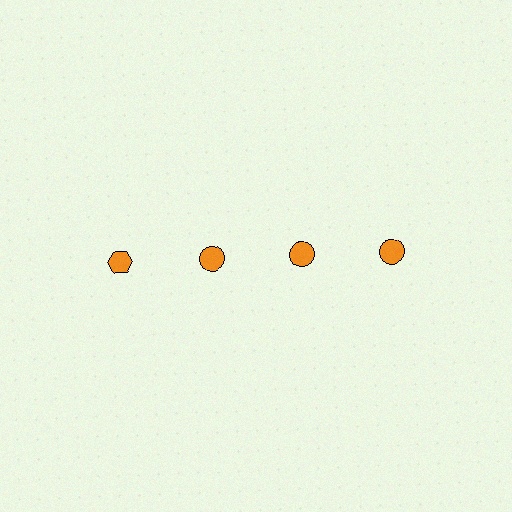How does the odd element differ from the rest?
It has a different shape: hexagon instead of circle.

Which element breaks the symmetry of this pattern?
The orange hexagon in the top row, leftmost column breaks the symmetry. All other shapes are orange circles.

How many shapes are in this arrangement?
There are 4 shapes arranged in a grid pattern.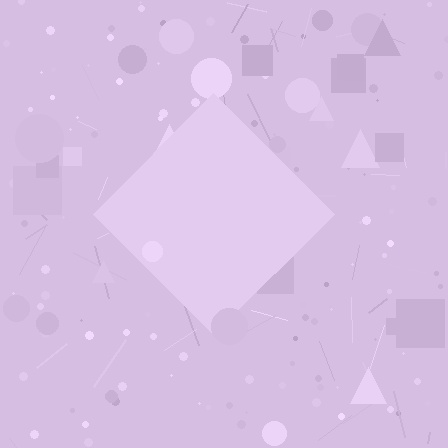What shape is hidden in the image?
A diamond is hidden in the image.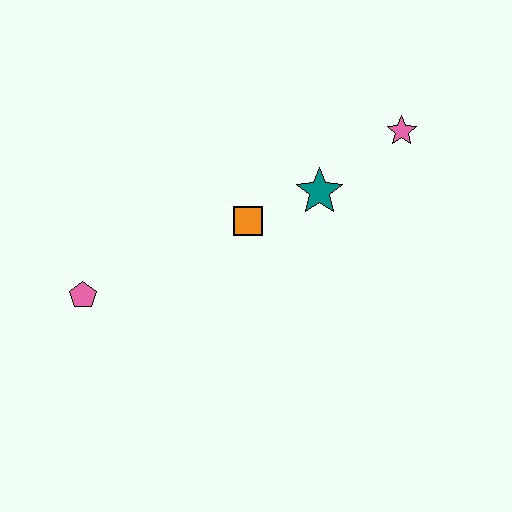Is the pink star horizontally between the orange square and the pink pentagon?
No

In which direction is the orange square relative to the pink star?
The orange square is to the left of the pink star.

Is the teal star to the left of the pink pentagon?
No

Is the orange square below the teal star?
Yes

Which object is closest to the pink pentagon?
The orange square is closest to the pink pentagon.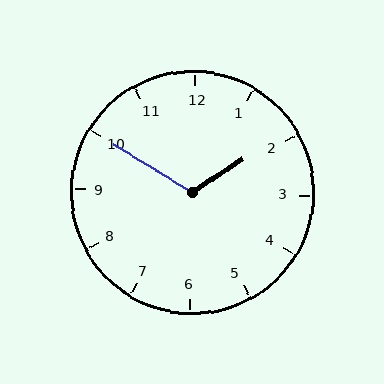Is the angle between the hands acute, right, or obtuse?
It is obtuse.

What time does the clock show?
1:50.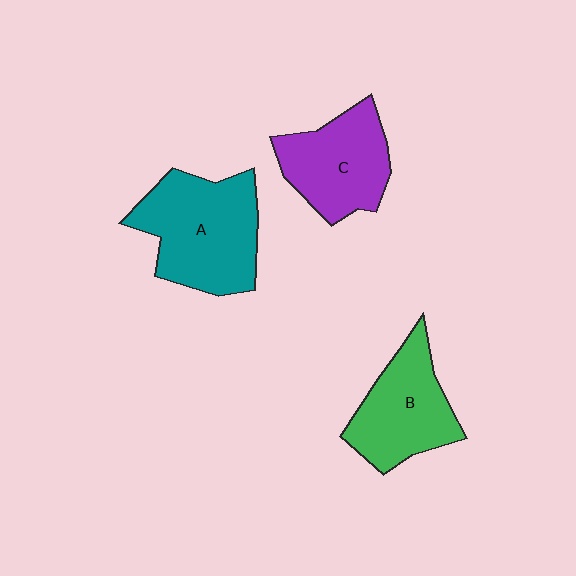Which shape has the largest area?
Shape A (teal).